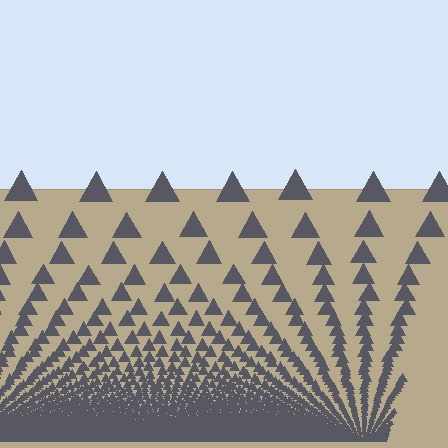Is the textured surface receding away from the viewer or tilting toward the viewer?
The surface appears to tilt toward the viewer. Texture elements get larger and sparser toward the top.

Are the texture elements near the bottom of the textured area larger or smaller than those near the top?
Smaller. The gradient is inverted — elements near the bottom are smaller and denser.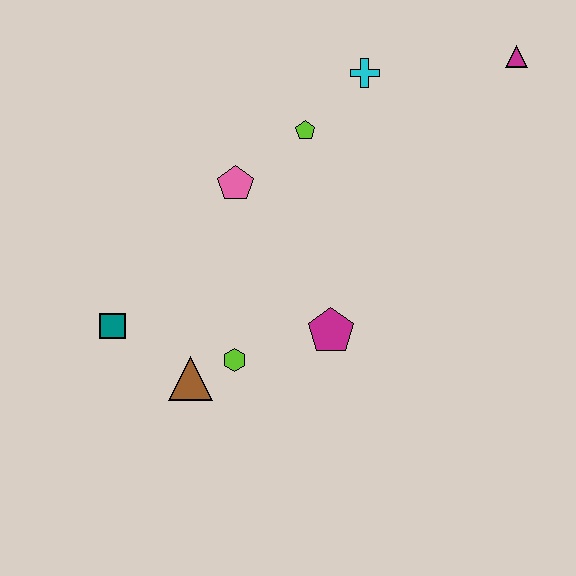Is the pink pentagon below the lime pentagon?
Yes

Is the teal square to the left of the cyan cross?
Yes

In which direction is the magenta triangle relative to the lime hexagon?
The magenta triangle is above the lime hexagon.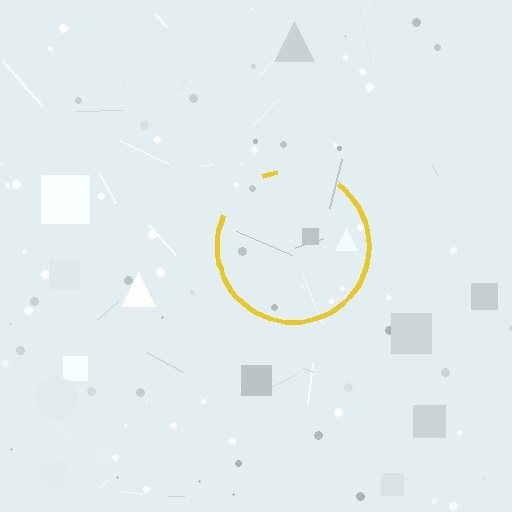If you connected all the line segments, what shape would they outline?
They would outline a circle.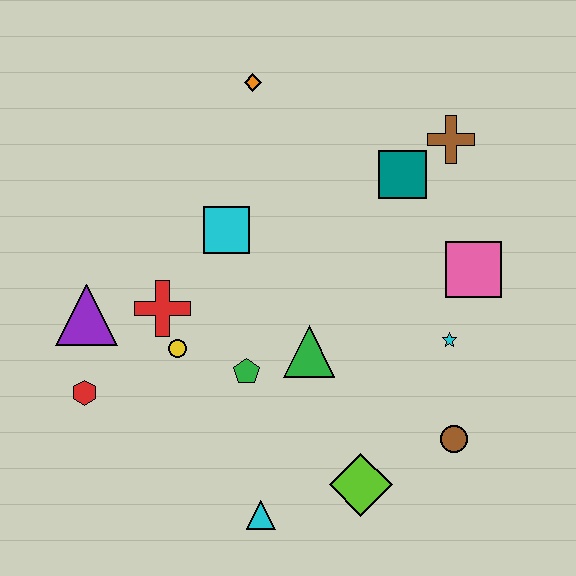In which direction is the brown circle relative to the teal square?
The brown circle is below the teal square.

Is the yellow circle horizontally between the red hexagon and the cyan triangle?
Yes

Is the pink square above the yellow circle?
Yes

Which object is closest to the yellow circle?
The red cross is closest to the yellow circle.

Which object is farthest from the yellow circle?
The brown cross is farthest from the yellow circle.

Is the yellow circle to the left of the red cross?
No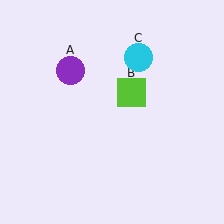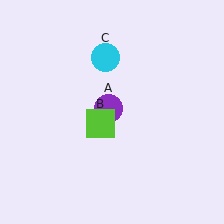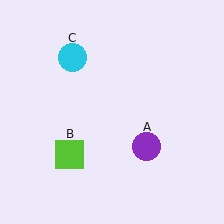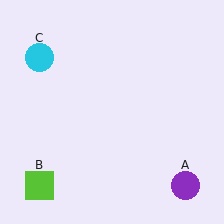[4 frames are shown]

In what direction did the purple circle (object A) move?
The purple circle (object A) moved down and to the right.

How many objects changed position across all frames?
3 objects changed position: purple circle (object A), lime square (object B), cyan circle (object C).